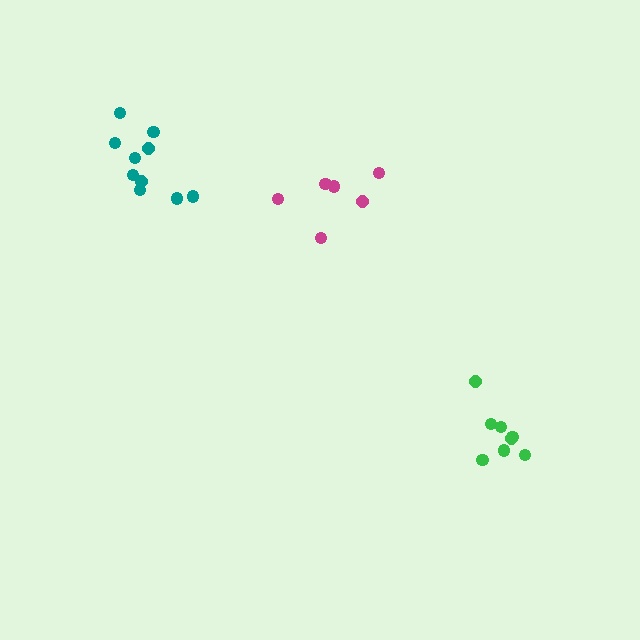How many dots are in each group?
Group 1: 6 dots, Group 2: 8 dots, Group 3: 10 dots (24 total).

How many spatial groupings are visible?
There are 3 spatial groupings.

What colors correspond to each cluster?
The clusters are colored: magenta, green, teal.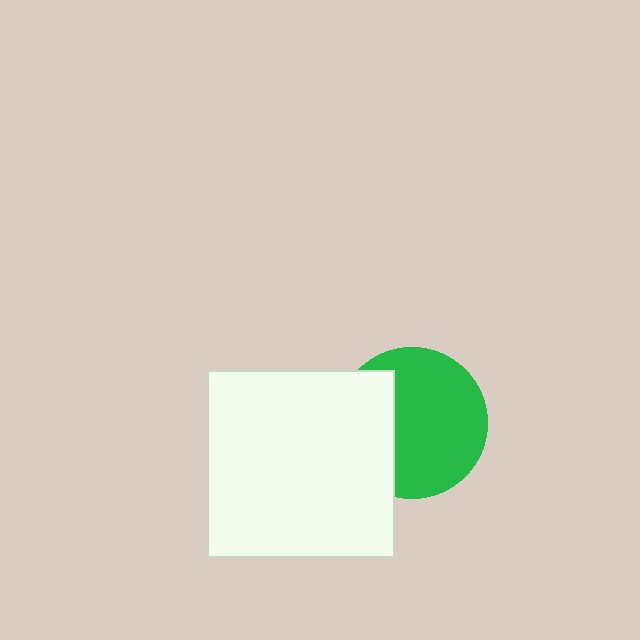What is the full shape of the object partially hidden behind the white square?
The partially hidden object is a green circle.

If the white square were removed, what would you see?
You would see the complete green circle.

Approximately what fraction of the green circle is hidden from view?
Roughly 34% of the green circle is hidden behind the white square.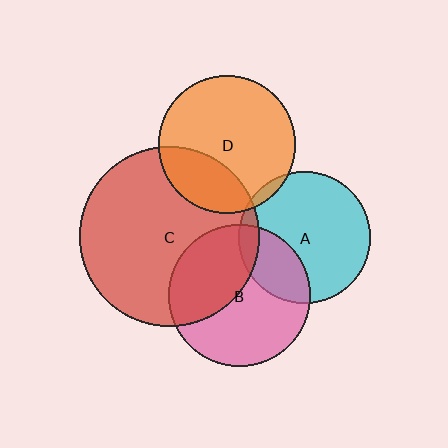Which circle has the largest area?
Circle C (red).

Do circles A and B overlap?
Yes.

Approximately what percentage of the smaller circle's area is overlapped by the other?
Approximately 25%.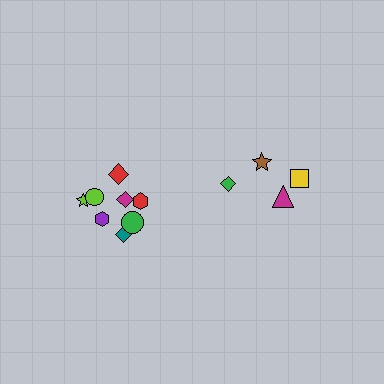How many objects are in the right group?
There are 4 objects.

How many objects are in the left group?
There are 8 objects.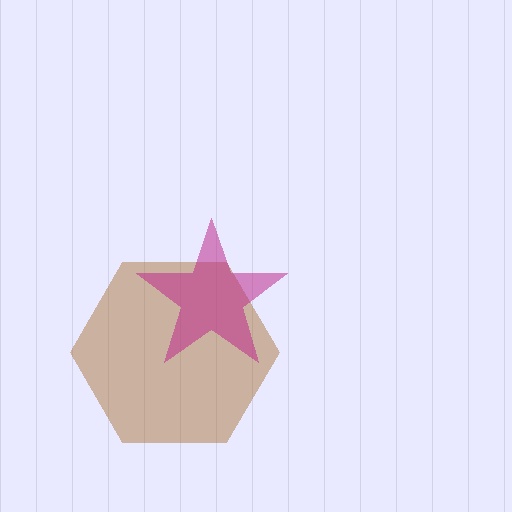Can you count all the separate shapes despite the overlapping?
Yes, there are 2 separate shapes.